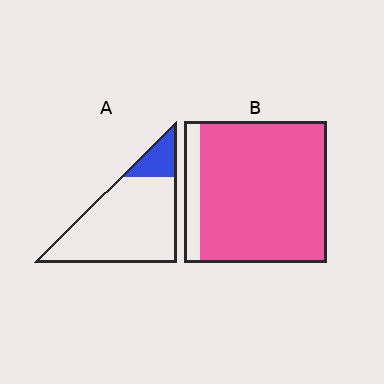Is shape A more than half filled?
No.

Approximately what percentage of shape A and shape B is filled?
A is approximately 15% and B is approximately 90%.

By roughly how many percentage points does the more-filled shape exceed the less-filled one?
By roughly 75 percentage points (B over A).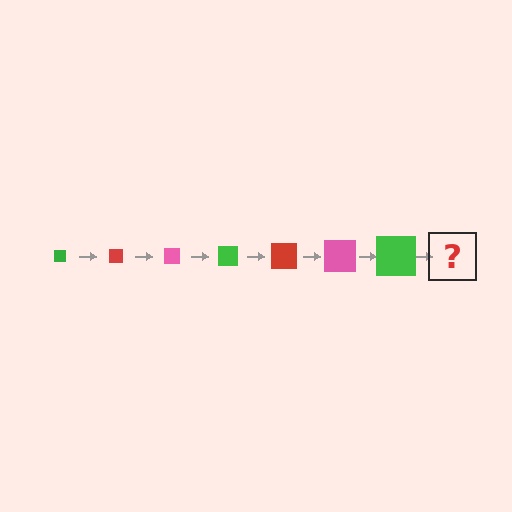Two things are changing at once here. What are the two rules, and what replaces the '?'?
The two rules are that the square grows larger each step and the color cycles through green, red, and pink. The '?' should be a red square, larger than the previous one.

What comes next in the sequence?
The next element should be a red square, larger than the previous one.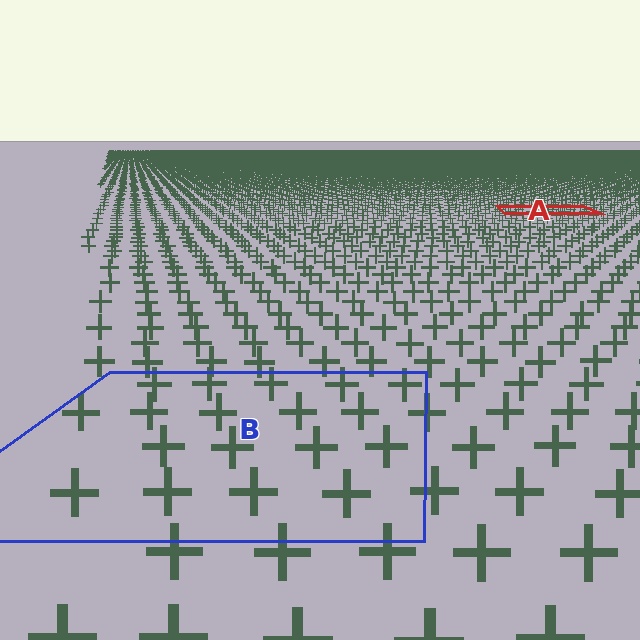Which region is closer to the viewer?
Region B is closer. The texture elements there are larger and more spread out.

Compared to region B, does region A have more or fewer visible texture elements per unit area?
Region A has more texture elements per unit area — they are packed more densely because it is farther away.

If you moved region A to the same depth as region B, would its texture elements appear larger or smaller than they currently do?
They would appear larger. At a closer depth, the same texture elements are projected at a bigger on-screen size.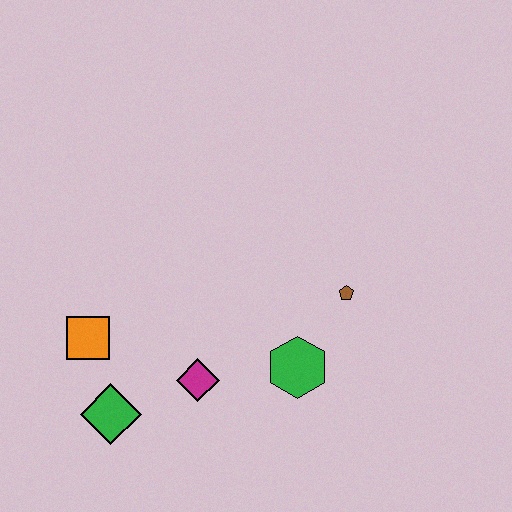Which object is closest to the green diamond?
The orange square is closest to the green diamond.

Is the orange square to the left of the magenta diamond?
Yes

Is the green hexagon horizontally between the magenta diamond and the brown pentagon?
Yes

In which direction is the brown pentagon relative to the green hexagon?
The brown pentagon is above the green hexagon.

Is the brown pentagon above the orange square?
Yes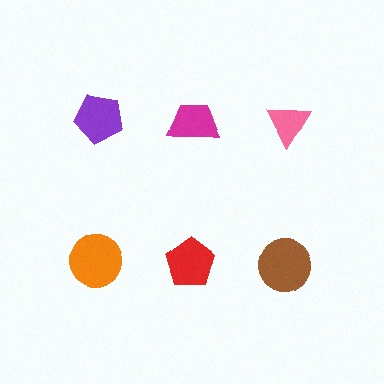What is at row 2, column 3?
A brown circle.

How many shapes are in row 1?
3 shapes.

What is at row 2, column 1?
An orange circle.